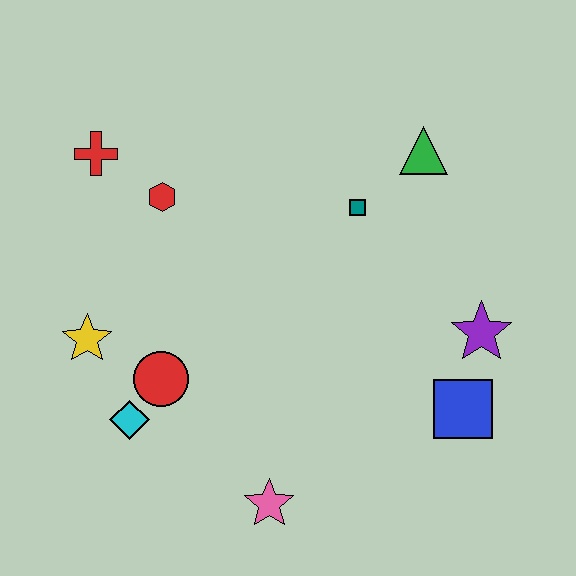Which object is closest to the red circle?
The cyan diamond is closest to the red circle.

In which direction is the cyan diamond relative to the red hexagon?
The cyan diamond is below the red hexagon.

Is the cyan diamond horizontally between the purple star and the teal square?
No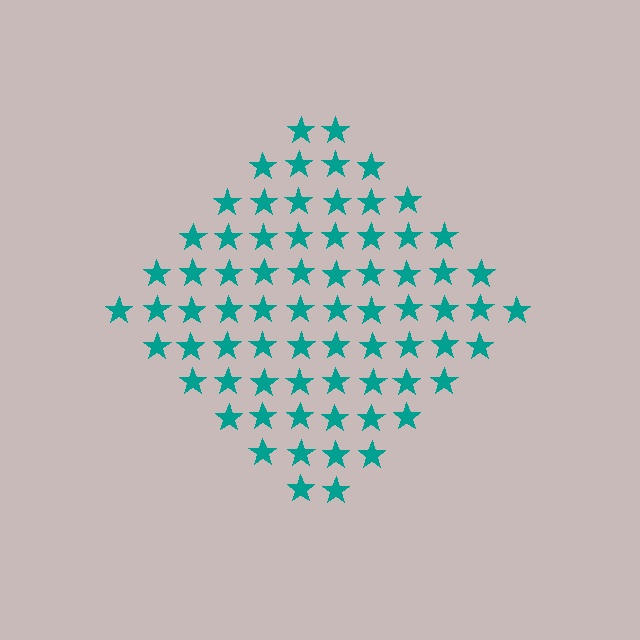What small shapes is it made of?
It is made of small stars.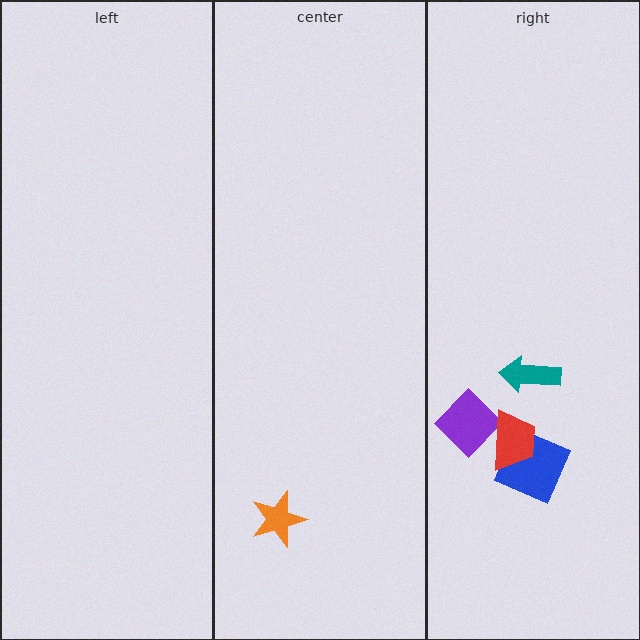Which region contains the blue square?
The right region.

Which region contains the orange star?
The center region.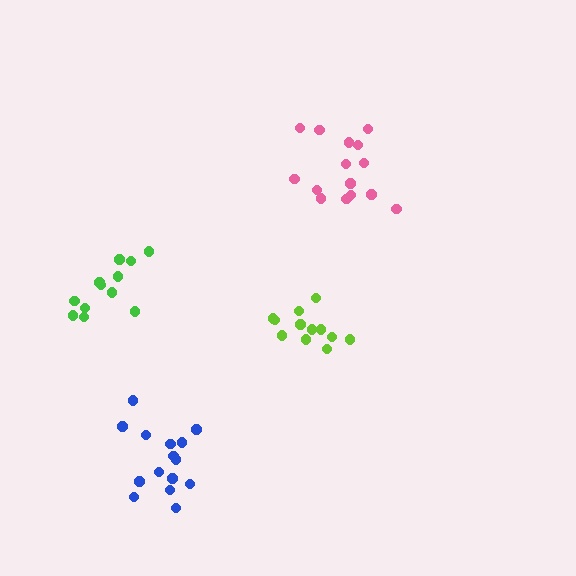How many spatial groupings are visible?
There are 4 spatial groupings.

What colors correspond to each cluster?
The clusters are colored: green, blue, lime, pink.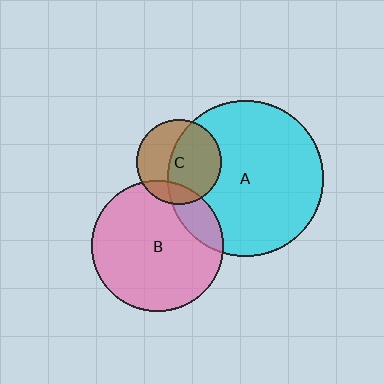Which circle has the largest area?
Circle A (cyan).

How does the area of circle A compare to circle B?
Approximately 1.4 times.